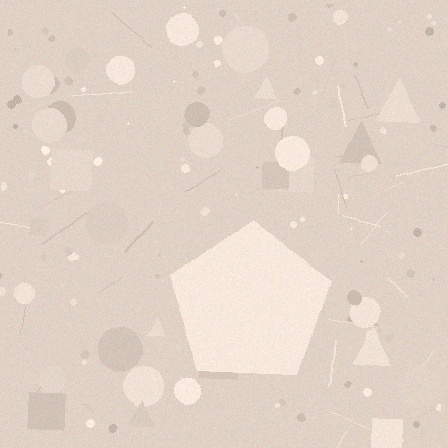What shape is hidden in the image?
A pentagon is hidden in the image.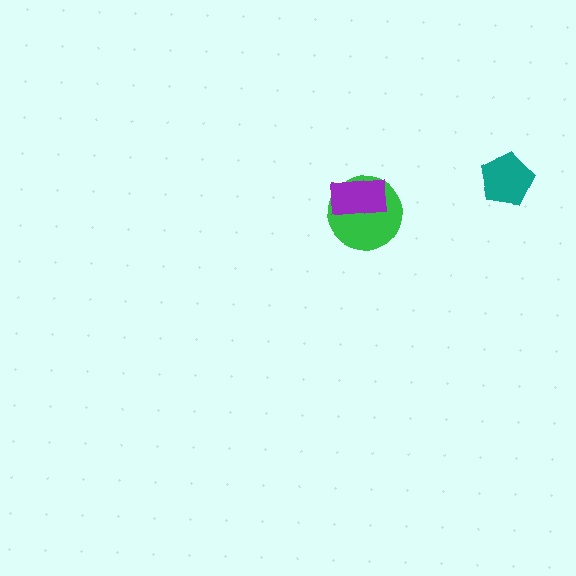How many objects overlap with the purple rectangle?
1 object overlaps with the purple rectangle.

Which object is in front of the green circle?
The purple rectangle is in front of the green circle.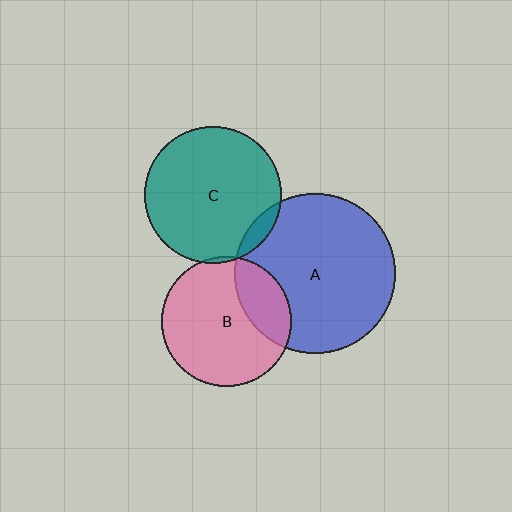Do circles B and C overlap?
Yes.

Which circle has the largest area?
Circle A (blue).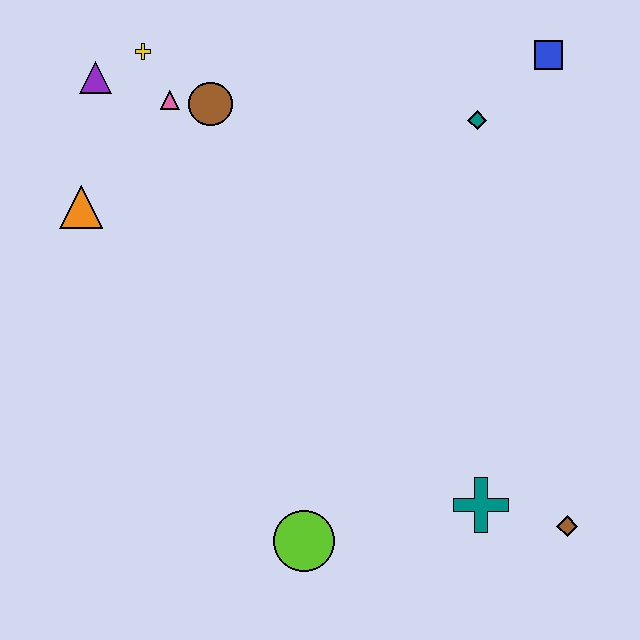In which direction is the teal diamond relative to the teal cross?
The teal diamond is above the teal cross.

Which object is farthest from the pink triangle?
The brown diamond is farthest from the pink triangle.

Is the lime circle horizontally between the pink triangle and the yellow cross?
No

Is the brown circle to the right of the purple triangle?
Yes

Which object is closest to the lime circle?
The teal cross is closest to the lime circle.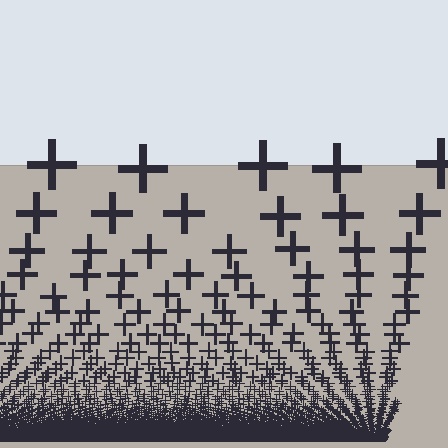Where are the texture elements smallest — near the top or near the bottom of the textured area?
Near the bottom.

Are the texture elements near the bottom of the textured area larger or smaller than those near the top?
Smaller. The gradient is inverted — elements near the bottom are smaller and denser.